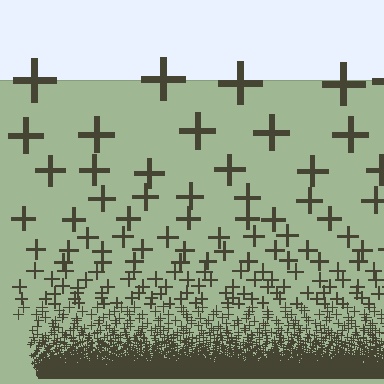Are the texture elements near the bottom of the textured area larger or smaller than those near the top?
Smaller. The gradient is inverted — elements near the bottom are smaller and denser.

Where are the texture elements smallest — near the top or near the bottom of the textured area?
Near the bottom.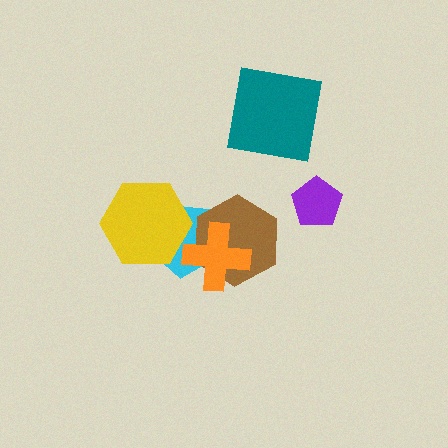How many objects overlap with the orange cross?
2 objects overlap with the orange cross.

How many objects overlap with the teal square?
0 objects overlap with the teal square.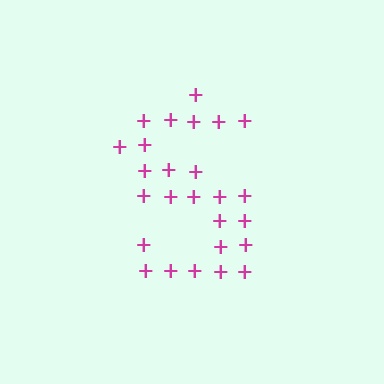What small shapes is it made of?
It is made of small plus signs.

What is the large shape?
The large shape is the letter S.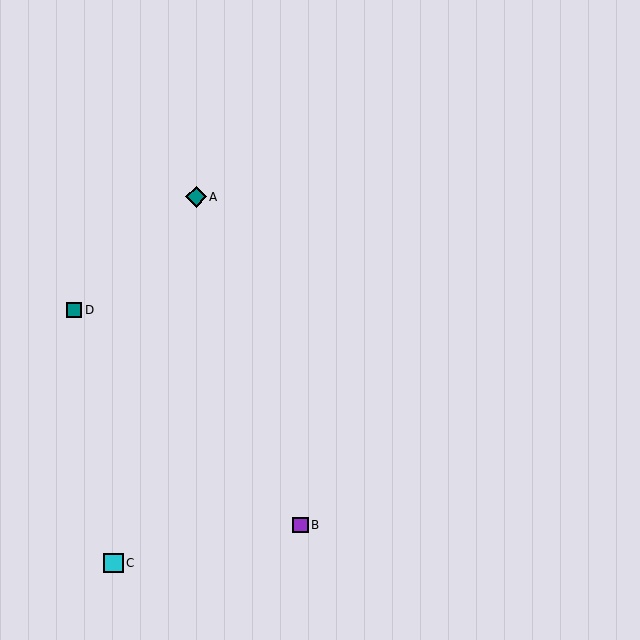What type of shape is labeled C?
Shape C is a cyan square.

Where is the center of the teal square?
The center of the teal square is at (74, 310).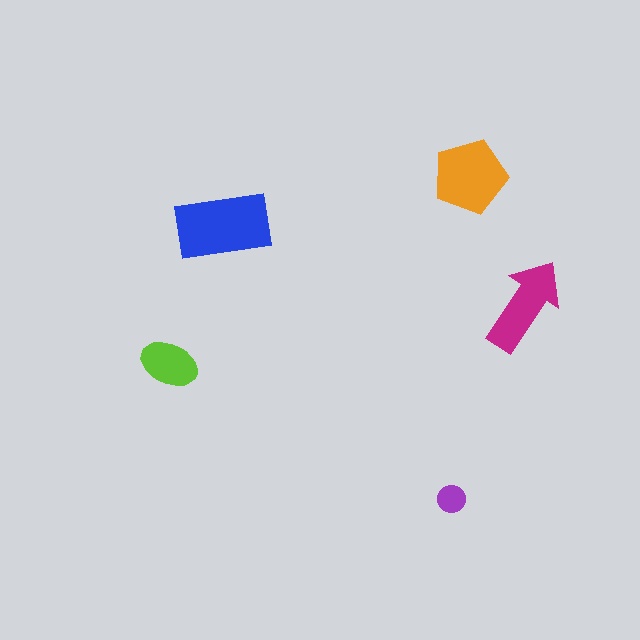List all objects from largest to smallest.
The blue rectangle, the orange pentagon, the magenta arrow, the lime ellipse, the purple circle.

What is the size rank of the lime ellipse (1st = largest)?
4th.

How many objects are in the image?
There are 5 objects in the image.